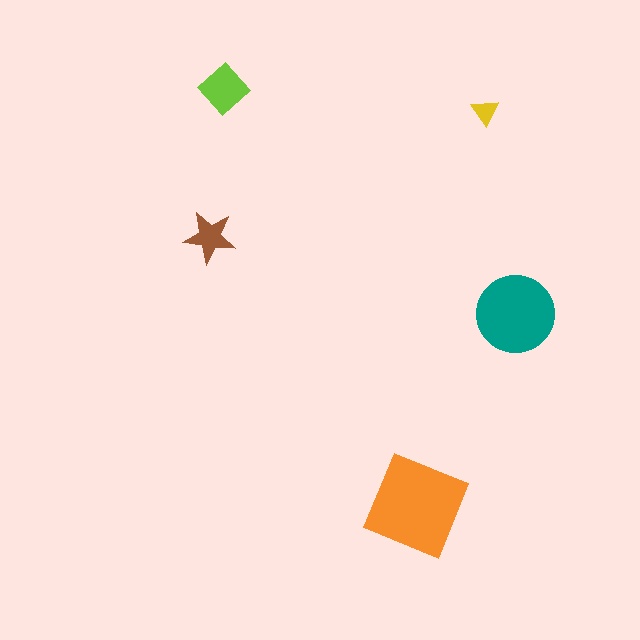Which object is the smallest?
The yellow triangle.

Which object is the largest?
The orange square.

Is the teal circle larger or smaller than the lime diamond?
Larger.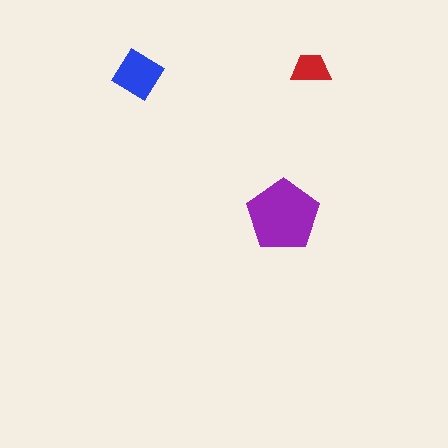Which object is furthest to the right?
The red trapezoid is rightmost.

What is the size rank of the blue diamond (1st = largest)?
2nd.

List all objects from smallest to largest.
The red trapezoid, the blue diamond, the purple pentagon.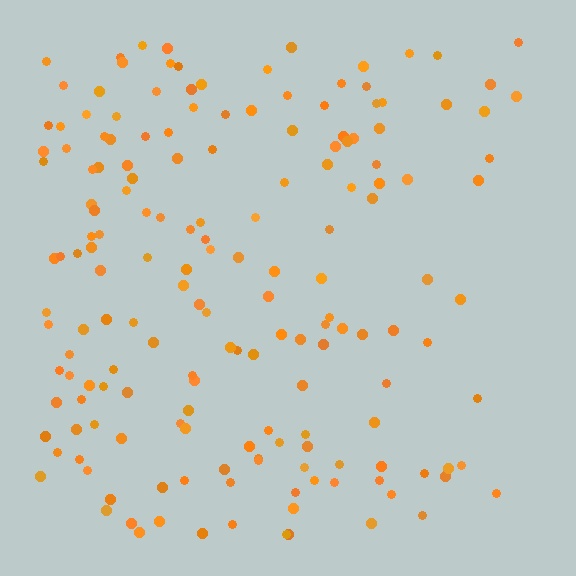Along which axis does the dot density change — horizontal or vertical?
Horizontal.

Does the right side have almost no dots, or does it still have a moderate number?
Still a moderate number, just noticeably fewer than the left.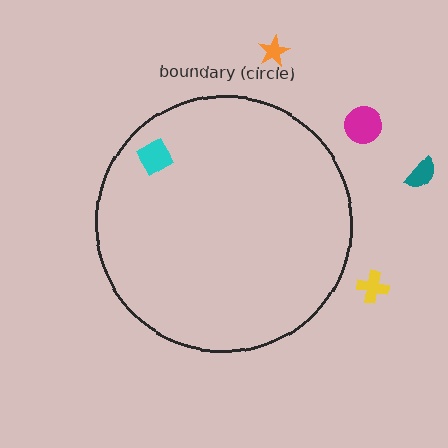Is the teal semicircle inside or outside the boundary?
Outside.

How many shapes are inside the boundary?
1 inside, 4 outside.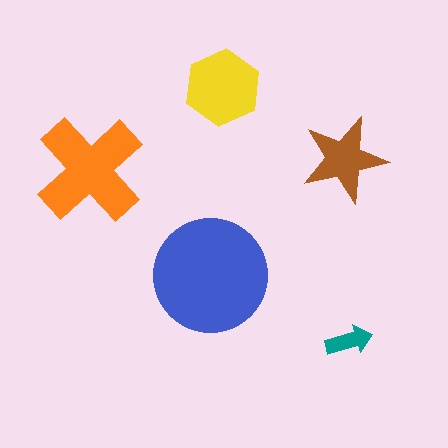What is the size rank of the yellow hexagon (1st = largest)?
3rd.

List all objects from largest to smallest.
The blue circle, the orange cross, the yellow hexagon, the brown star, the teal arrow.